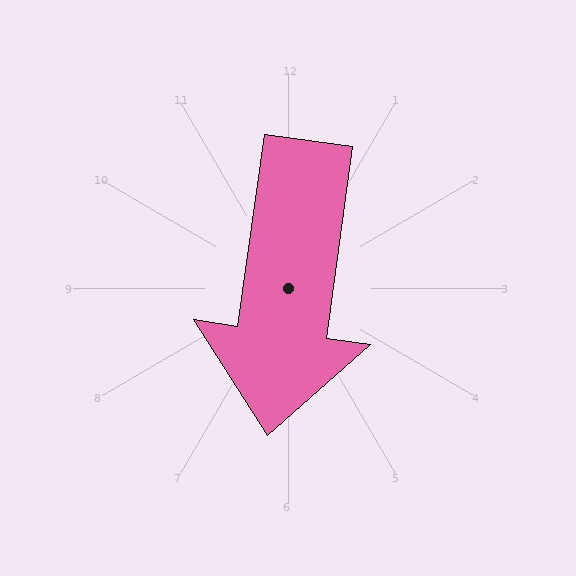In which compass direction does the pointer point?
South.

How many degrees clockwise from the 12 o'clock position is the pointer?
Approximately 188 degrees.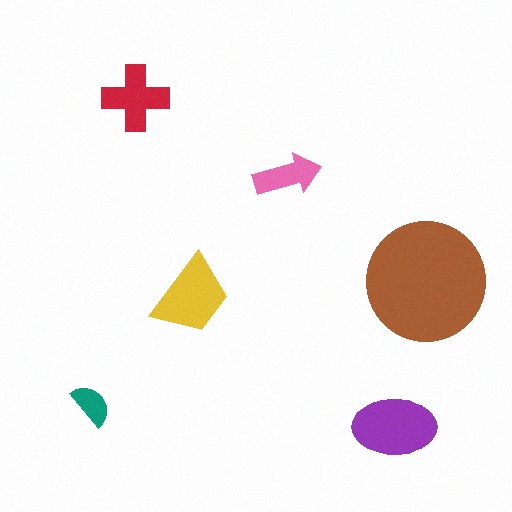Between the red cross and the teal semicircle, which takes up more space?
The red cross.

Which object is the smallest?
The teal semicircle.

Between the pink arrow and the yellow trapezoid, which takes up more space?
The yellow trapezoid.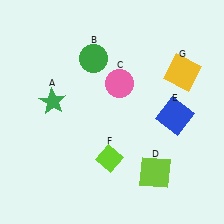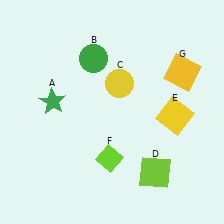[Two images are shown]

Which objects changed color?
C changed from pink to yellow. E changed from blue to yellow.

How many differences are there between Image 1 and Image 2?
There are 2 differences between the two images.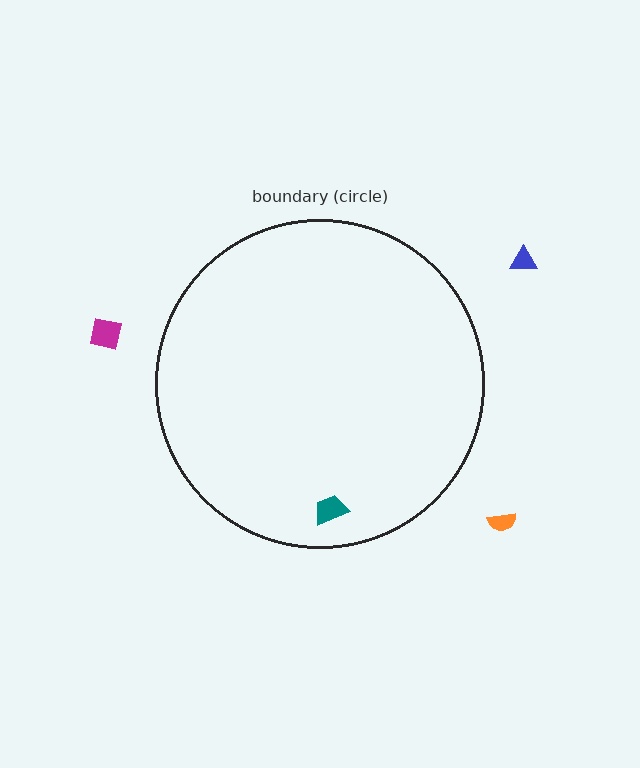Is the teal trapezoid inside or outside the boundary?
Inside.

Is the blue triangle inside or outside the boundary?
Outside.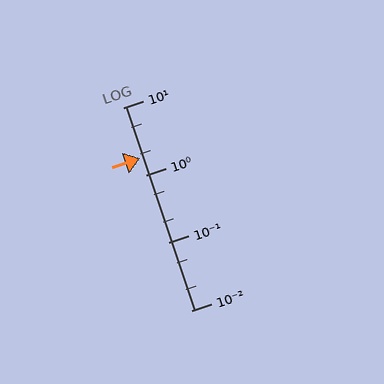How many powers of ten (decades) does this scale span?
The scale spans 3 decades, from 0.01 to 10.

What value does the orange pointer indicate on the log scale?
The pointer indicates approximately 1.8.